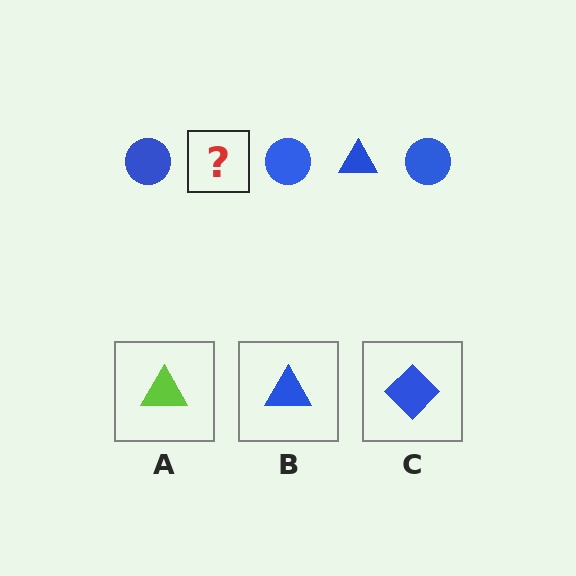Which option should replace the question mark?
Option B.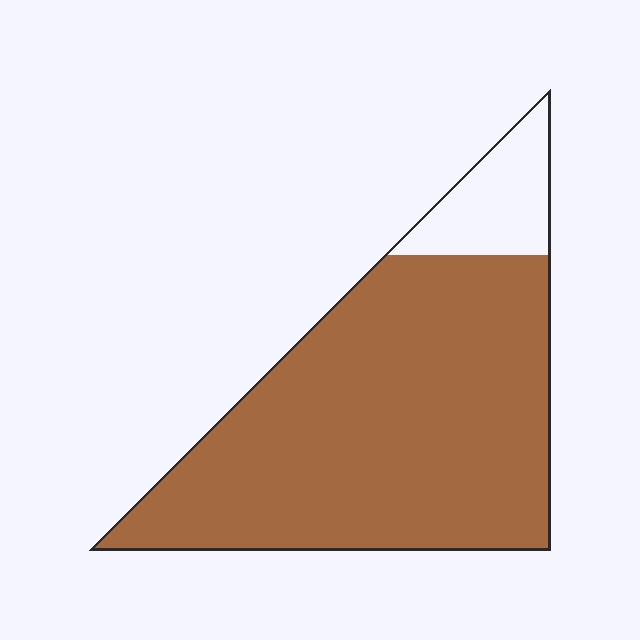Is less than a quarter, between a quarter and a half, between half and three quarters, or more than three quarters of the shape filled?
More than three quarters.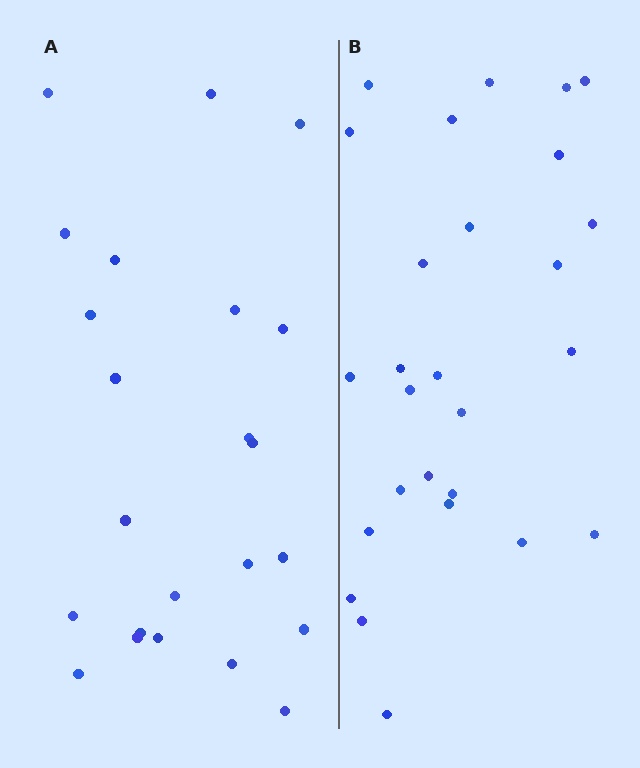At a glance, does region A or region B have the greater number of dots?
Region B (the right region) has more dots.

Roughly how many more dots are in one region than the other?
Region B has about 4 more dots than region A.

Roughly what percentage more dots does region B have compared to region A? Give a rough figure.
About 15% more.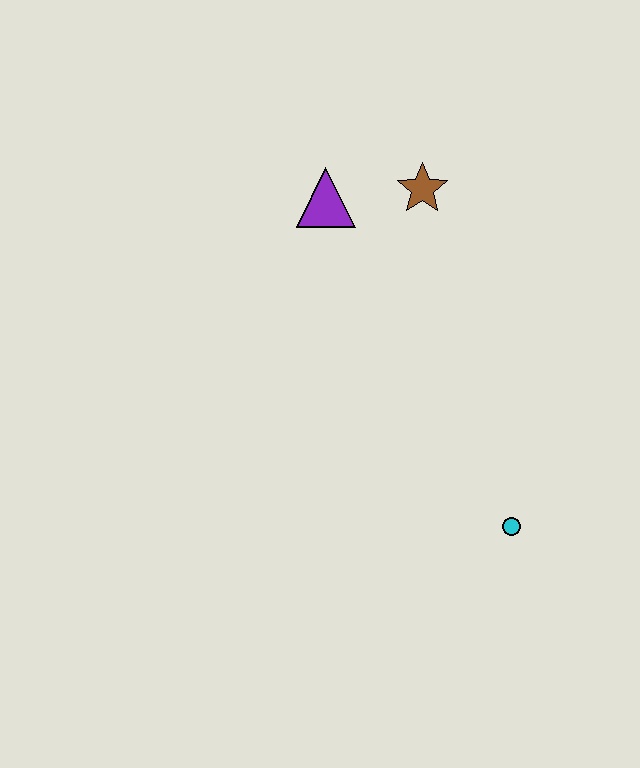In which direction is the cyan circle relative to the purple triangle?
The cyan circle is below the purple triangle.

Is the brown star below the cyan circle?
No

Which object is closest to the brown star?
The purple triangle is closest to the brown star.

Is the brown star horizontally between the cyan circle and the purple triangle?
Yes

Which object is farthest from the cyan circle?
The purple triangle is farthest from the cyan circle.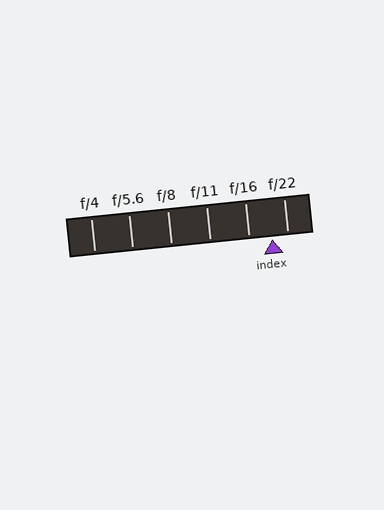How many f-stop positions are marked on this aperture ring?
There are 6 f-stop positions marked.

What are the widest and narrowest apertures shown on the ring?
The widest aperture shown is f/4 and the narrowest is f/22.